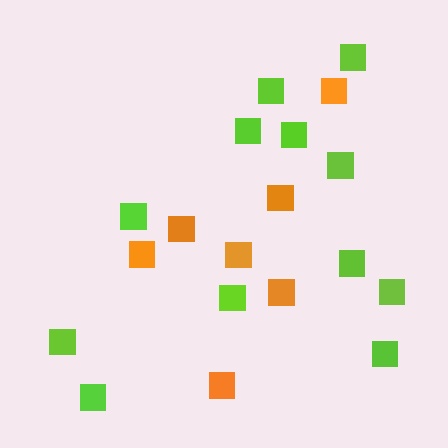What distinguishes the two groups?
There are 2 groups: one group of orange squares (7) and one group of lime squares (12).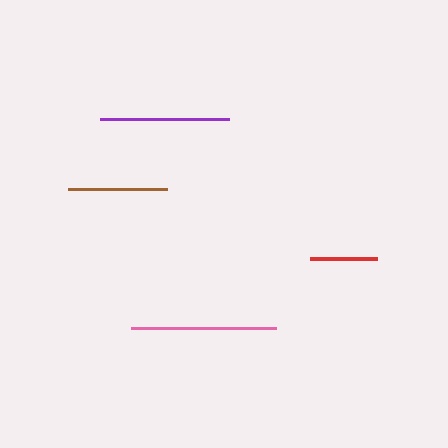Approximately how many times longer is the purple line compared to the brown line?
The purple line is approximately 1.3 times the length of the brown line.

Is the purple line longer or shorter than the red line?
The purple line is longer than the red line.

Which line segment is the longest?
The pink line is the longest at approximately 145 pixels.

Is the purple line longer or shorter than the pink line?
The pink line is longer than the purple line.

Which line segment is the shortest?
The red line is the shortest at approximately 67 pixels.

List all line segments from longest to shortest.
From longest to shortest: pink, purple, brown, red.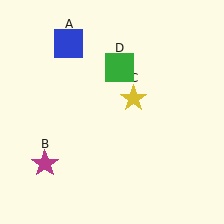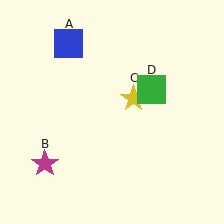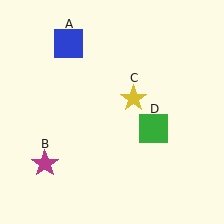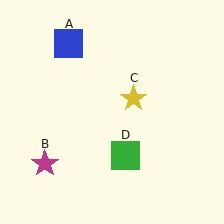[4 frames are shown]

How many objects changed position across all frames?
1 object changed position: green square (object D).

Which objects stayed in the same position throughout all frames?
Blue square (object A) and magenta star (object B) and yellow star (object C) remained stationary.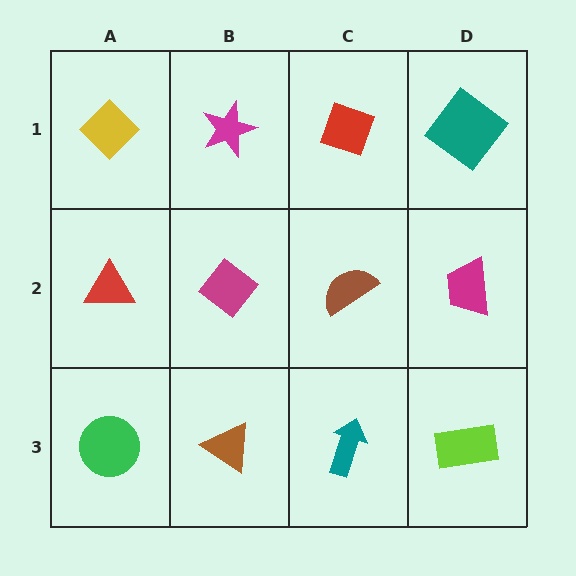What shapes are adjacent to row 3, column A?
A red triangle (row 2, column A), a brown triangle (row 3, column B).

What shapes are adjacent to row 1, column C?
A brown semicircle (row 2, column C), a magenta star (row 1, column B), a teal diamond (row 1, column D).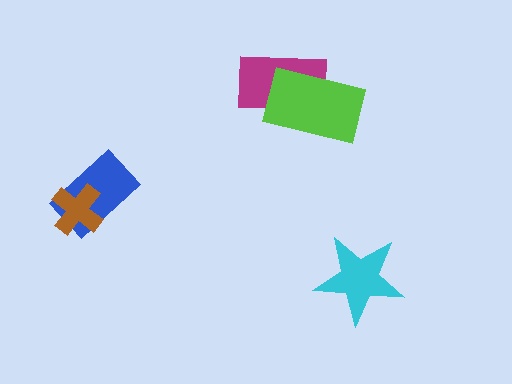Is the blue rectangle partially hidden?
Yes, it is partially covered by another shape.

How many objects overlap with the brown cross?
1 object overlaps with the brown cross.